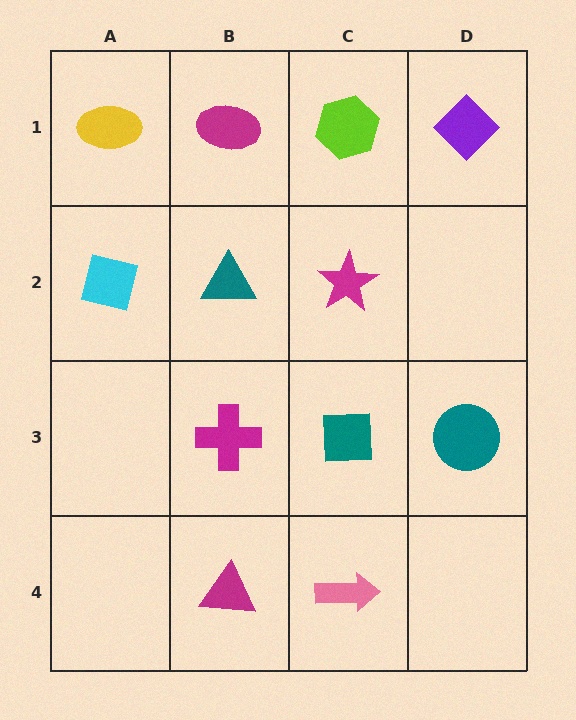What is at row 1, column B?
A magenta ellipse.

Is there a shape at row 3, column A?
No, that cell is empty.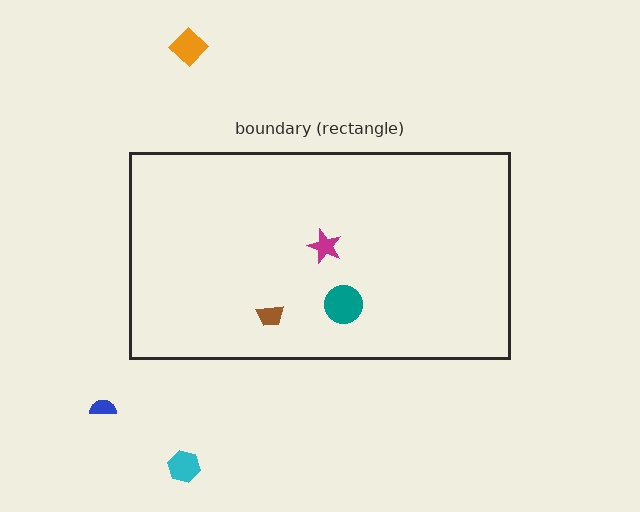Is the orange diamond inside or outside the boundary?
Outside.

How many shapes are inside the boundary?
3 inside, 3 outside.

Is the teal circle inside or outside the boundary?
Inside.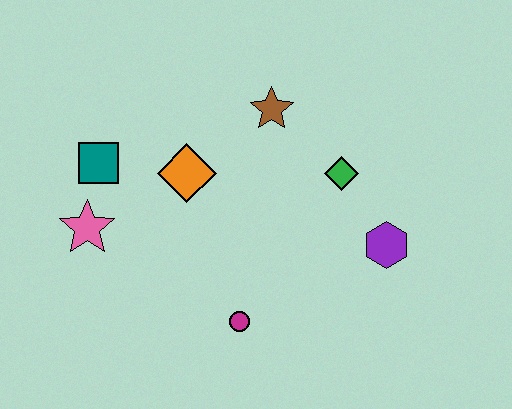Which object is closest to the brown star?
The green diamond is closest to the brown star.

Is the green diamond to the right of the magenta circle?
Yes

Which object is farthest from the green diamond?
The pink star is farthest from the green diamond.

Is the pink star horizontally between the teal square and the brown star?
No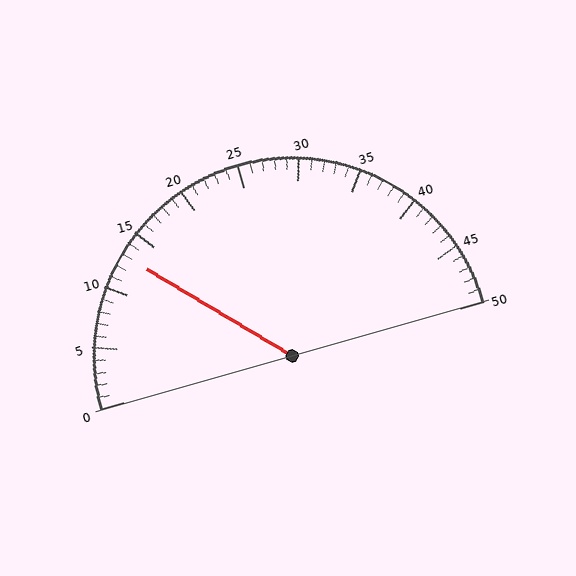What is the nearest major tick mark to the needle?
The nearest major tick mark is 15.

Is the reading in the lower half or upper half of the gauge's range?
The reading is in the lower half of the range (0 to 50).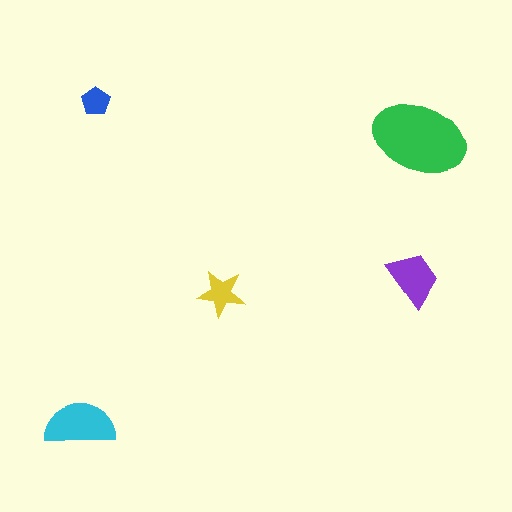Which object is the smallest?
The blue pentagon.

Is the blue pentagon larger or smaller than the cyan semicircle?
Smaller.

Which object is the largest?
The green ellipse.